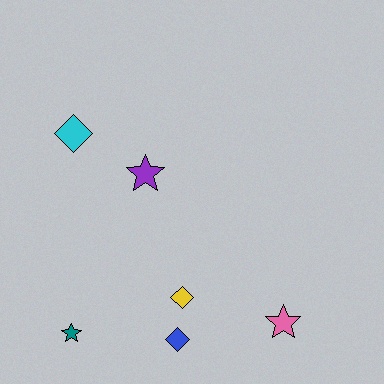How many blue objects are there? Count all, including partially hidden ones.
There is 1 blue object.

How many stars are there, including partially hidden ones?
There are 3 stars.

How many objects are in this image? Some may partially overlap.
There are 6 objects.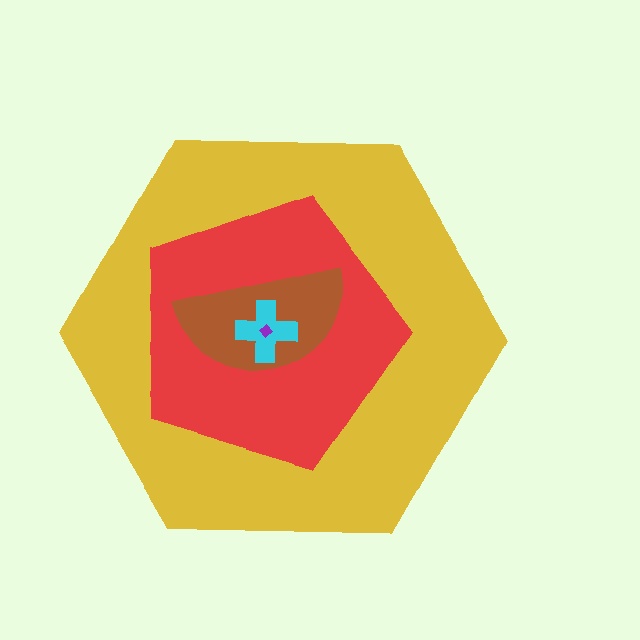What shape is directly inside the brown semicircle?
The cyan cross.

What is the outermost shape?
The yellow hexagon.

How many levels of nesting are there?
5.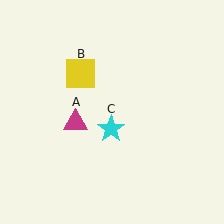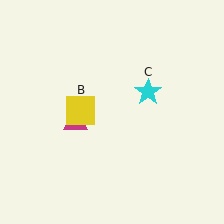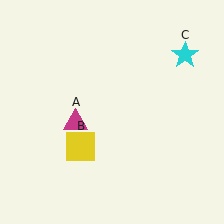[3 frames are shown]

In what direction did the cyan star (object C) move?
The cyan star (object C) moved up and to the right.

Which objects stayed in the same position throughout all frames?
Magenta triangle (object A) remained stationary.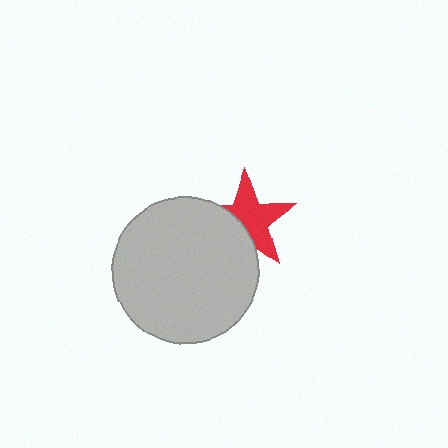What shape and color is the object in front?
The object in front is a light gray circle.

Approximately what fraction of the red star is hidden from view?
Roughly 37% of the red star is hidden behind the light gray circle.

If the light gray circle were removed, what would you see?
You would see the complete red star.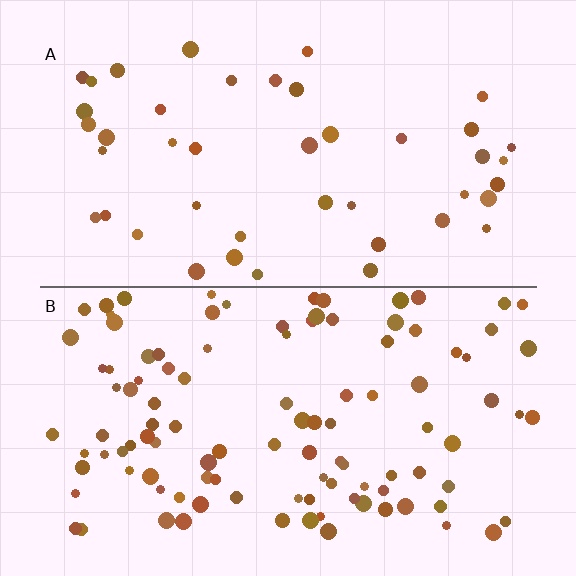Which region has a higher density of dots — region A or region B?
B (the bottom).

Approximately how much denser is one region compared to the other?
Approximately 2.5× — region B over region A.